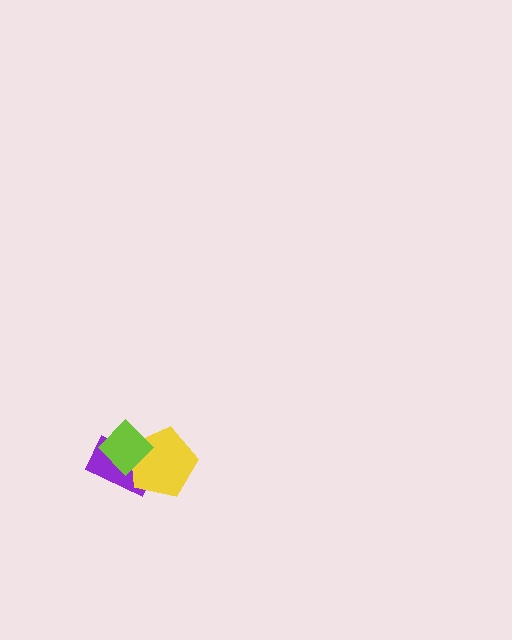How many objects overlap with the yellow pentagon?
2 objects overlap with the yellow pentagon.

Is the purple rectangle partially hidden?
Yes, it is partially covered by another shape.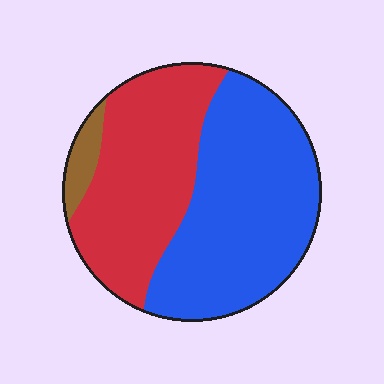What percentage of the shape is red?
Red takes up between a third and a half of the shape.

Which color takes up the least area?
Brown, at roughly 5%.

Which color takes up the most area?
Blue, at roughly 55%.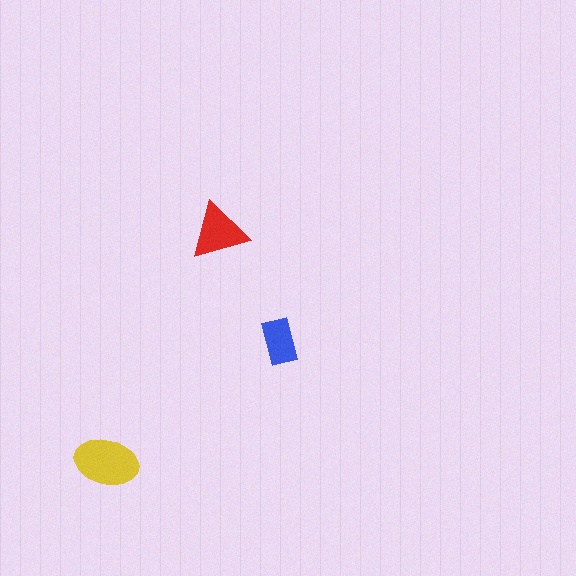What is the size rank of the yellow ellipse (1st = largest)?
1st.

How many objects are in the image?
There are 3 objects in the image.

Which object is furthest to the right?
The blue rectangle is rightmost.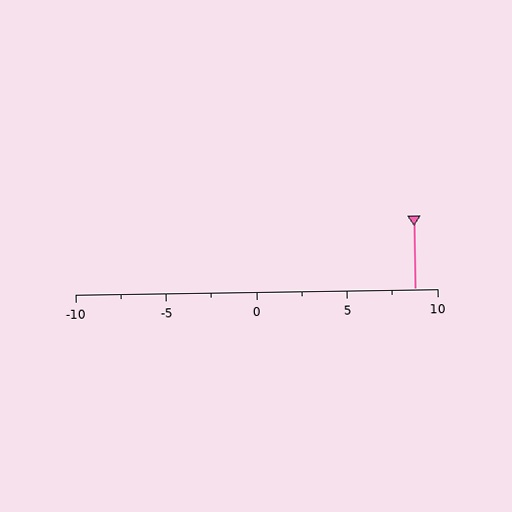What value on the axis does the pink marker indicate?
The marker indicates approximately 8.8.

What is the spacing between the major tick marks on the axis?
The major ticks are spaced 5 apart.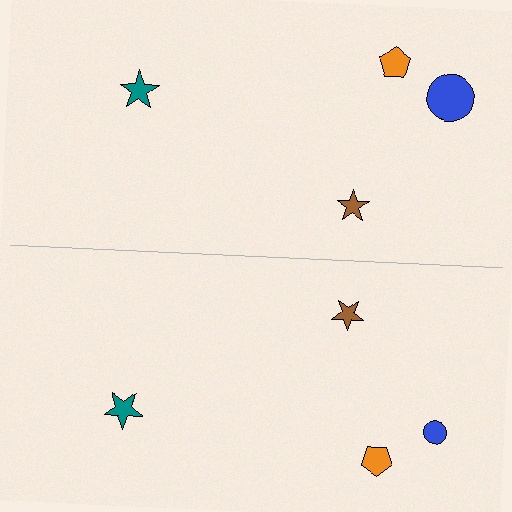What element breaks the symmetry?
The blue circle on the bottom side has a different size than its mirror counterpart.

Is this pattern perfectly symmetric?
No, the pattern is not perfectly symmetric. The blue circle on the bottom side has a different size than its mirror counterpart.